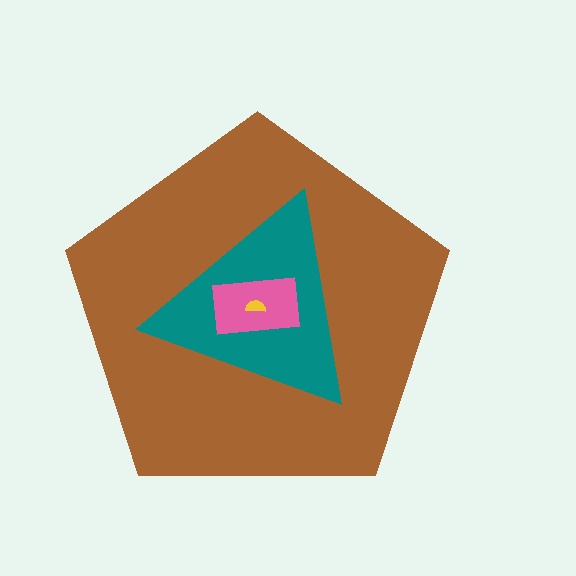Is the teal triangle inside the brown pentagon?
Yes.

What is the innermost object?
The yellow semicircle.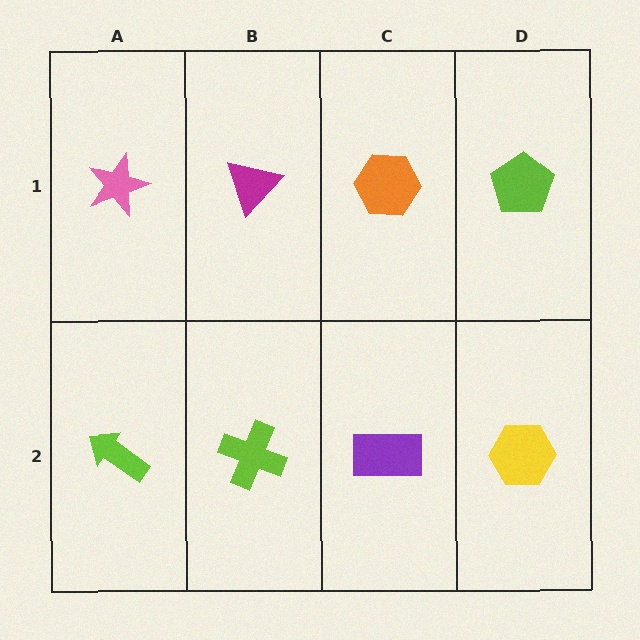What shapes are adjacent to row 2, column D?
A lime pentagon (row 1, column D), a purple rectangle (row 2, column C).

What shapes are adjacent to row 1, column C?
A purple rectangle (row 2, column C), a magenta triangle (row 1, column B), a lime pentagon (row 1, column D).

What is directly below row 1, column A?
A lime arrow.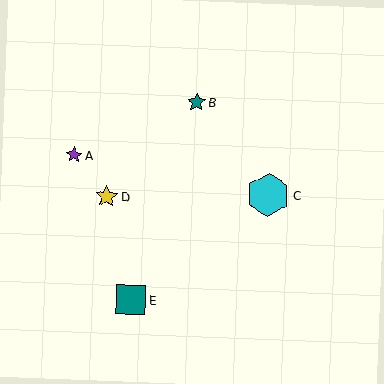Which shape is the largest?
The cyan hexagon (labeled C) is the largest.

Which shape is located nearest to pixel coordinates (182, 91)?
The teal star (labeled B) at (197, 102) is nearest to that location.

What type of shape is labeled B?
Shape B is a teal star.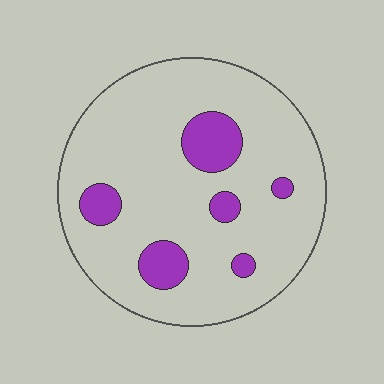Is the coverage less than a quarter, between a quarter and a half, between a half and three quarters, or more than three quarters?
Less than a quarter.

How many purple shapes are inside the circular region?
6.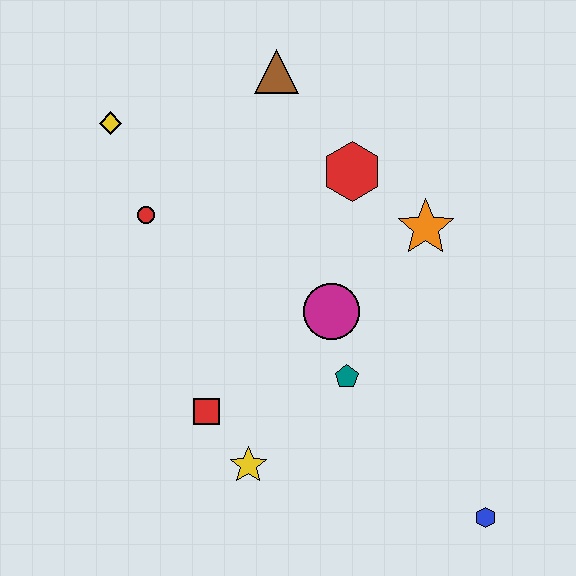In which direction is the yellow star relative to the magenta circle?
The yellow star is below the magenta circle.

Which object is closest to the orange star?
The red hexagon is closest to the orange star.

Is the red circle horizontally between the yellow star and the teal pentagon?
No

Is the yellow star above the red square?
No